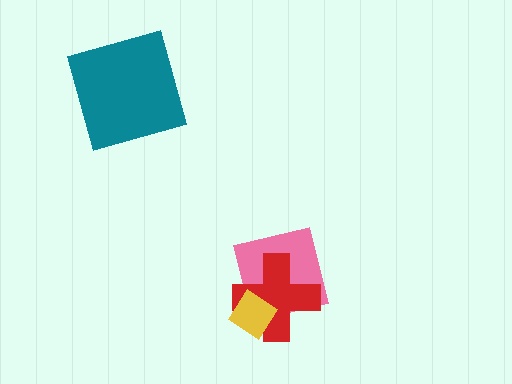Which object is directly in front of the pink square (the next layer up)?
The red cross is directly in front of the pink square.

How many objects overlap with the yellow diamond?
2 objects overlap with the yellow diamond.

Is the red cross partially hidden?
Yes, it is partially covered by another shape.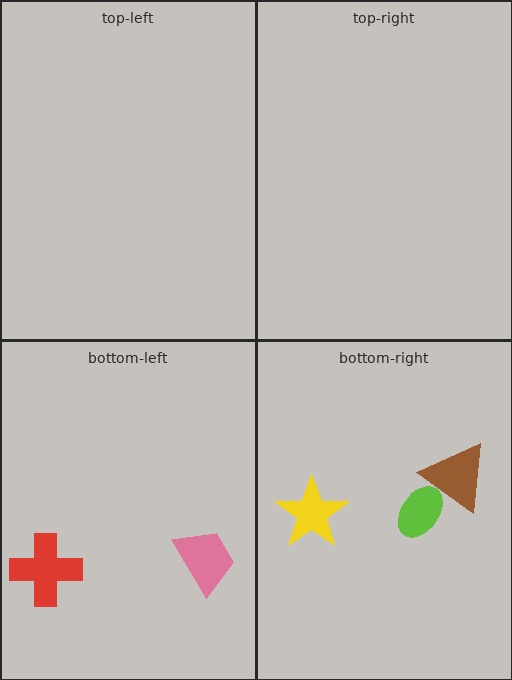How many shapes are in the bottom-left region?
2.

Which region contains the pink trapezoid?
The bottom-left region.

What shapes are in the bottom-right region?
The brown triangle, the yellow star, the lime ellipse.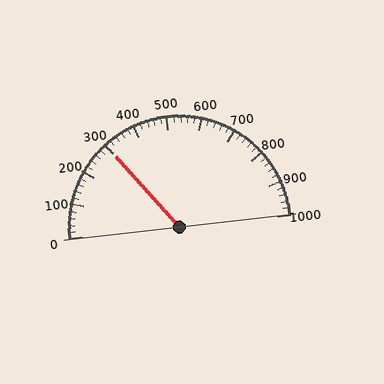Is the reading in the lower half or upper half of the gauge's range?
The reading is in the lower half of the range (0 to 1000).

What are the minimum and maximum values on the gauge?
The gauge ranges from 0 to 1000.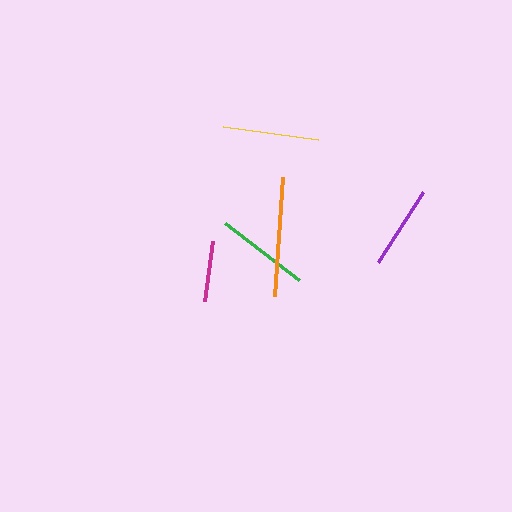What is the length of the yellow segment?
The yellow segment is approximately 96 pixels long.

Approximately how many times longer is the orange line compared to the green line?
The orange line is approximately 1.3 times the length of the green line.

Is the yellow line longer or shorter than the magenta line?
The yellow line is longer than the magenta line.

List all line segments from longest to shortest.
From longest to shortest: orange, yellow, green, purple, magenta.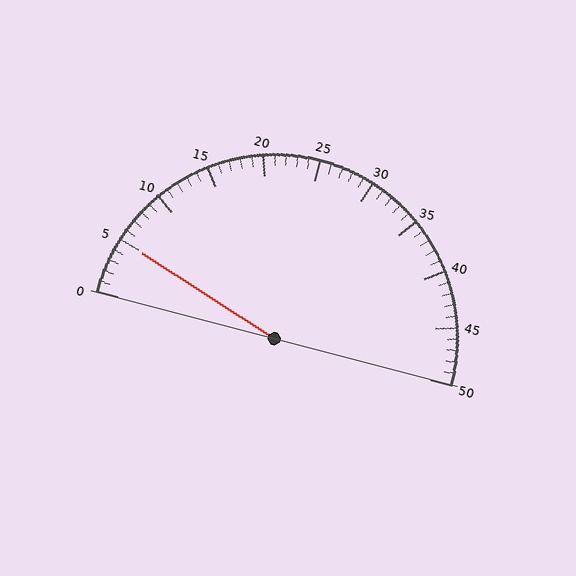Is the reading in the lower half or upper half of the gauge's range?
The reading is in the lower half of the range (0 to 50).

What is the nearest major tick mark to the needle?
The nearest major tick mark is 5.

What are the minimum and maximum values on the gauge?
The gauge ranges from 0 to 50.